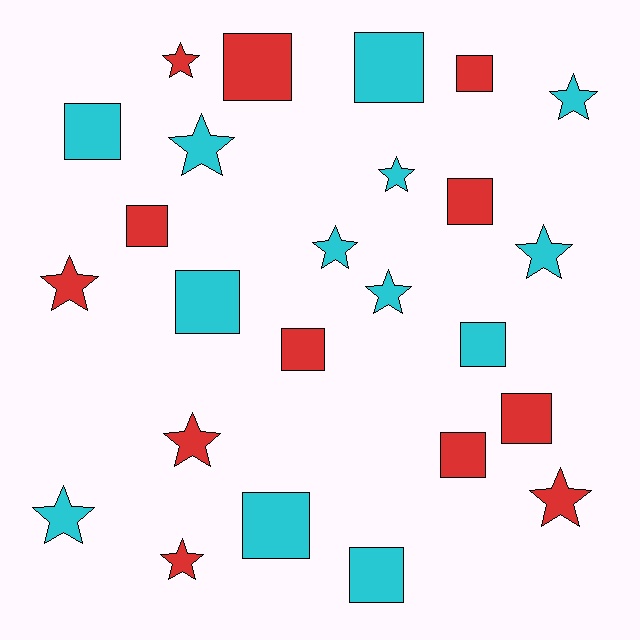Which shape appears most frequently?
Square, with 13 objects.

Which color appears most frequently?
Cyan, with 13 objects.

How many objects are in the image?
There are 25 objects.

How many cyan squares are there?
There are 6 cyan squares.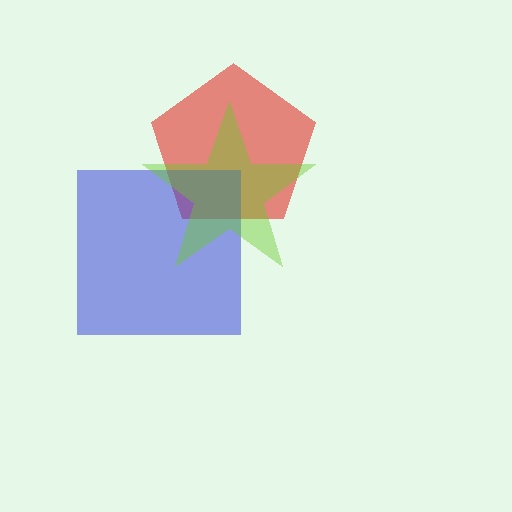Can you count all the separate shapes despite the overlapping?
Yes, there are 3 separate shapes.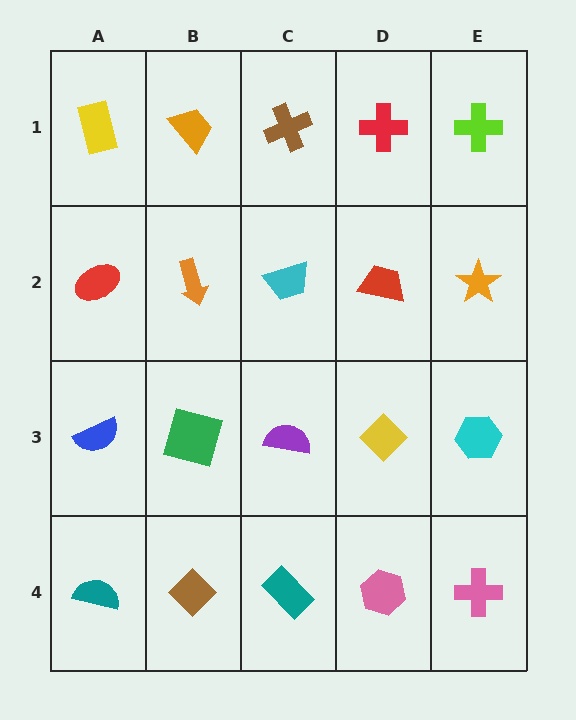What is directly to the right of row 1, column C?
A red cross.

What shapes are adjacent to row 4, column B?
A green square (row 3, column B), a teal semicircle (row 4, column A), a teal rectangle (row 4, column C).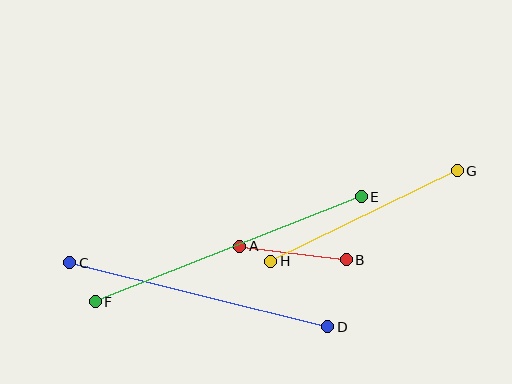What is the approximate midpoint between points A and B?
The midpoint is at approximately (293, 253) pixels.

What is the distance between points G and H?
The distance is approximately 207 pixels.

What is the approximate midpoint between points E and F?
The midpoint is at approximately (228, 249) pixels.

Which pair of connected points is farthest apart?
Points E and F are farthest apart.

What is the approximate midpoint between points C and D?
The midpoint is at approximately (199, 295) pixels.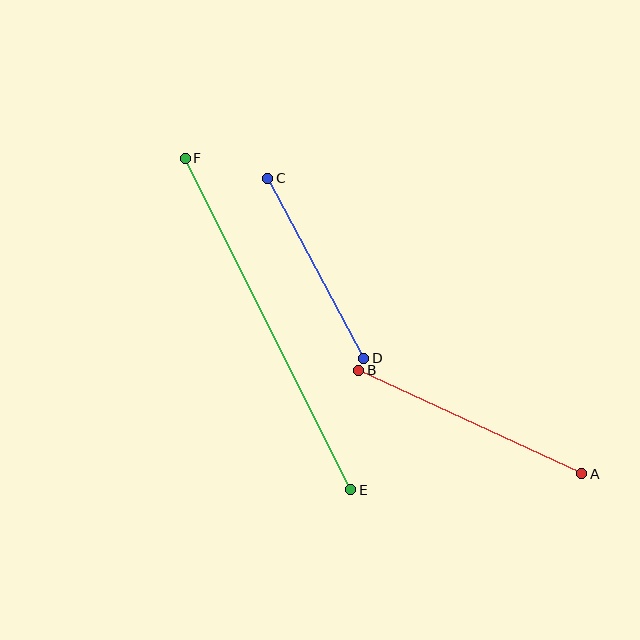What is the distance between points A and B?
The distance is approximately 246 pixels.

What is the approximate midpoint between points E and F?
The midpoint is at approximately (268, 324) pixels.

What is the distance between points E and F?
The distance is approximately 371 pixels.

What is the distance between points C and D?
The distance is approximately 204 pixels.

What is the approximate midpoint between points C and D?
The midpoint is at approximately (316, 268) pixels.